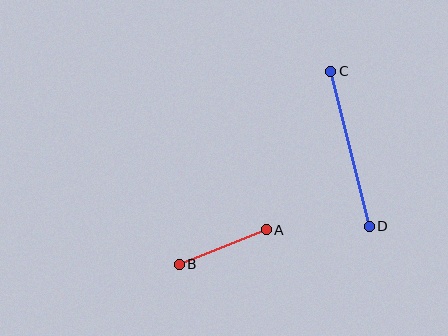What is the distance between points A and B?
The distance is approximately 94 pixels.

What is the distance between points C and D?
The distance is approximately 160 pixels.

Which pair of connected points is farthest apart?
Points C and D are farthest apart.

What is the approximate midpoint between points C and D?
The midpoint is at approximately (350, 149) pixels.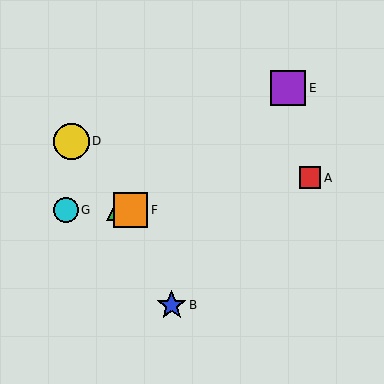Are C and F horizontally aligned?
Yes, both are at y≈210.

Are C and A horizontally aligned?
No, C is at y≈210 and A is at y≈178.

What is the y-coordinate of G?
Object G is at y≈210.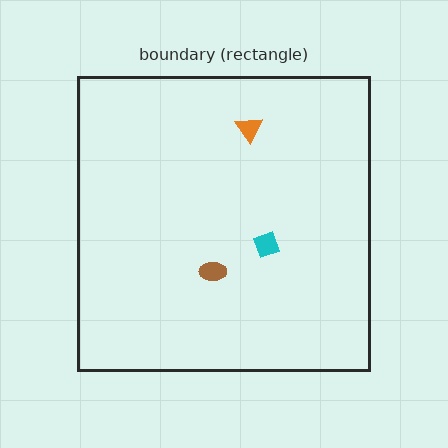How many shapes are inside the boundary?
3 inside, 0 outside.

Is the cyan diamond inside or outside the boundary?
Inside.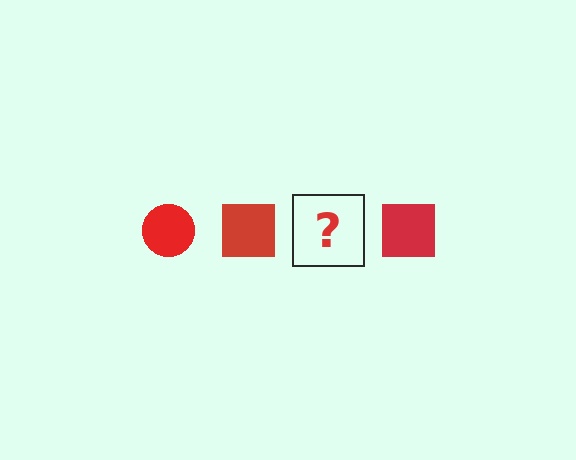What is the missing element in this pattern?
The missing element is a red circle.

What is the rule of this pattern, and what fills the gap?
The rule is that the pattern cycles through circle, square shapes in red. The gap should be filled with a red circle.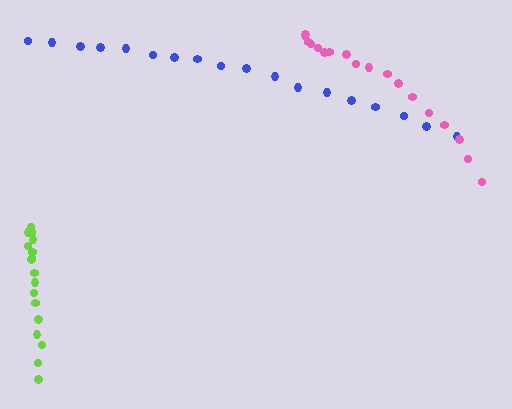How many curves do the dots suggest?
There are 3 distinct paths.